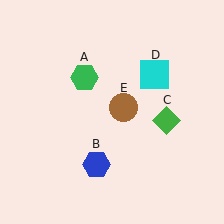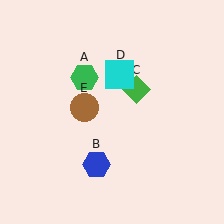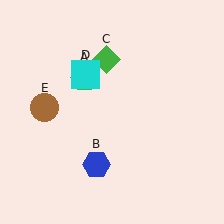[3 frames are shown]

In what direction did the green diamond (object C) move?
The green diamond (object C) moved up and to the left.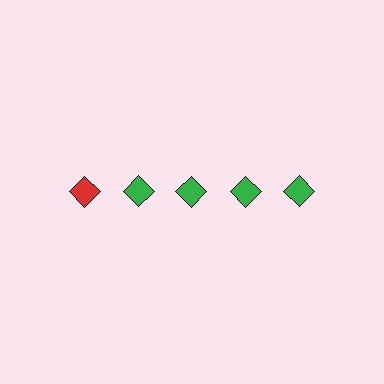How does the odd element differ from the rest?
It has a different color: red instead of green.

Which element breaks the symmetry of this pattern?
The red diamond in the top row, leftmost column breaks the symmetry. All other shapes are green diamonds.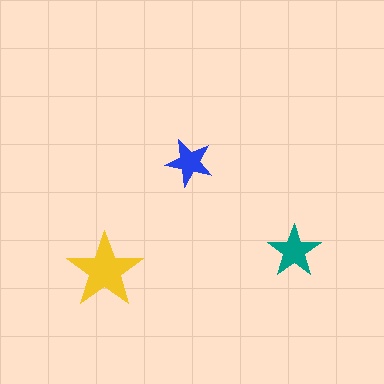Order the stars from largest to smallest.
the yellow one, the teal one, the blue one.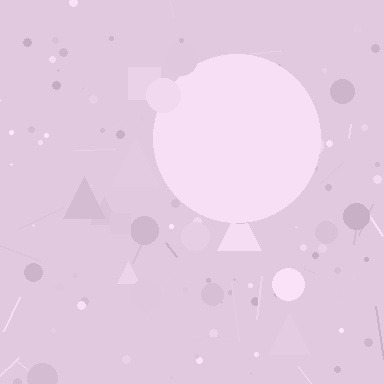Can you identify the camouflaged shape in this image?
The camouflaged shape is a circle.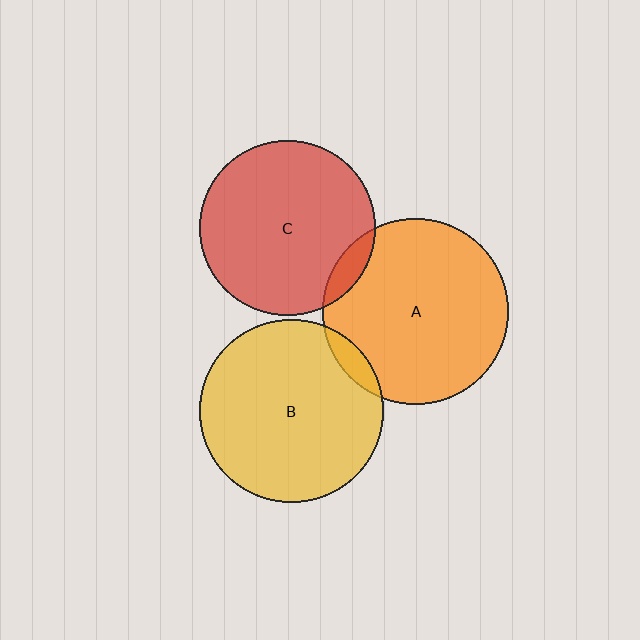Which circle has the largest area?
Circle A (orange).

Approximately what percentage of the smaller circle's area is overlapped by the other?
Approximately 5%.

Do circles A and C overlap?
Yes.